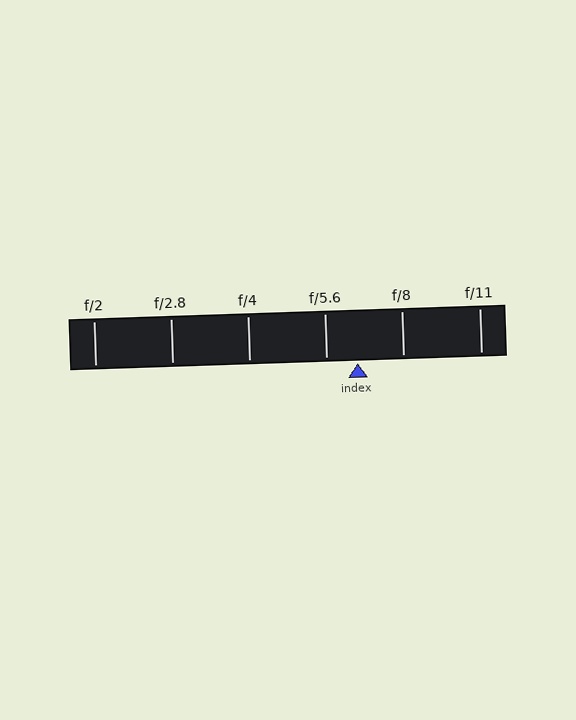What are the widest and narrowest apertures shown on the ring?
The widest aperture shown is f/2 and the narrowest is f/11.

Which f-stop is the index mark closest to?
The index mark is closest to f/5.6.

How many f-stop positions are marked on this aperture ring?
There are 6 f-stop positions marked.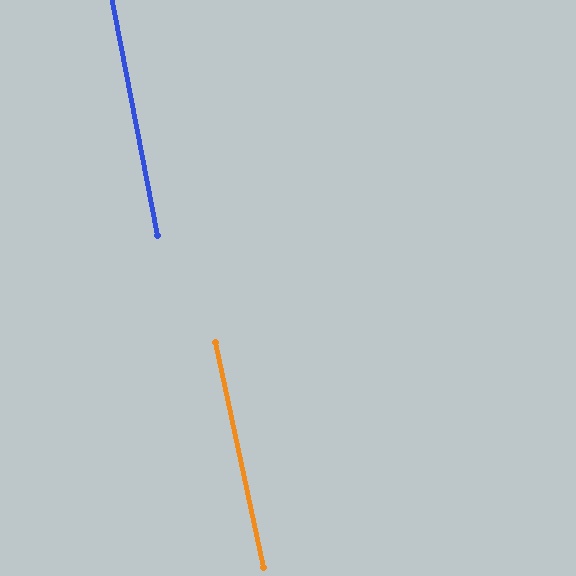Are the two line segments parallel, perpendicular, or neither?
Parallel — their directions differ by only 1.3°.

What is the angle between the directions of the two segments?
Approximately 1 degree.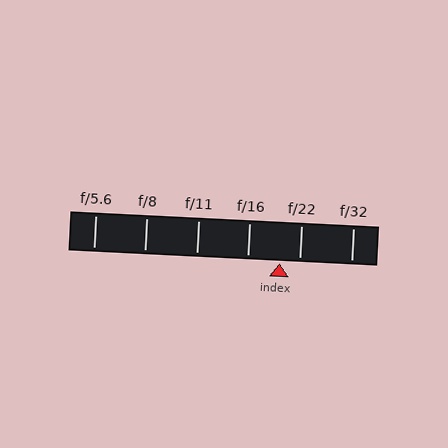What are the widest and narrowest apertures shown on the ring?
The widest aperture shown is f/5.6 and the narrowest is f/32.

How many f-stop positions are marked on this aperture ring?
There are 6 f-stop positions marked.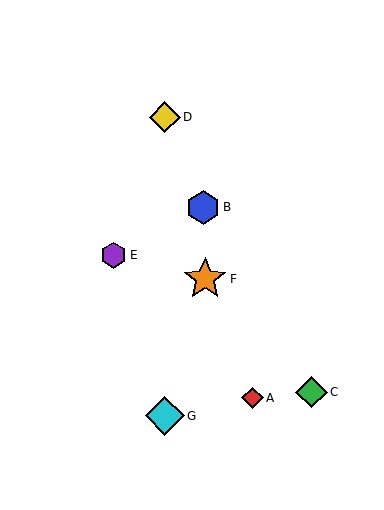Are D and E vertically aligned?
No, D is at x≈165 and E is at x≈114.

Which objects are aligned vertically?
Objects D, G are aligned vertically.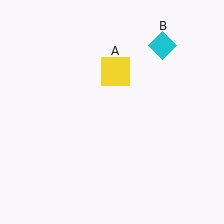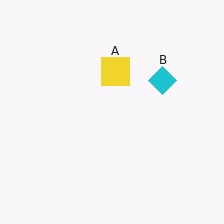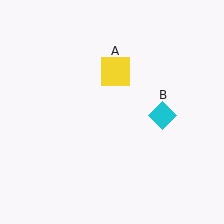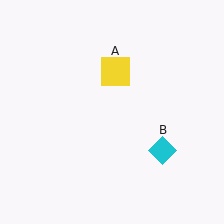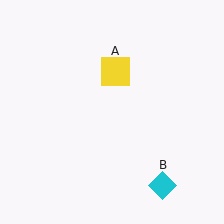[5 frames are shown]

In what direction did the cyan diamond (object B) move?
The cyan diamond (object B) moved down.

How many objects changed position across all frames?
1 object changed position: cyan diamond (object B).